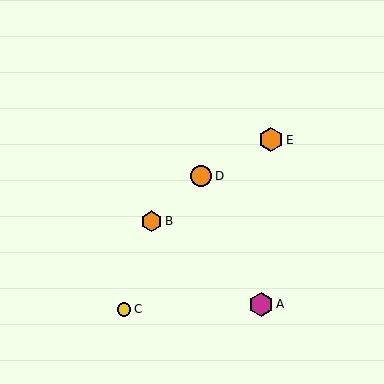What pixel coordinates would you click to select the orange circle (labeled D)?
Click at (201, 176) to select the orange circle D.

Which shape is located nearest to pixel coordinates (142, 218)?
The orange hexagon (labeled B) at (151, 221) is nearest to that location.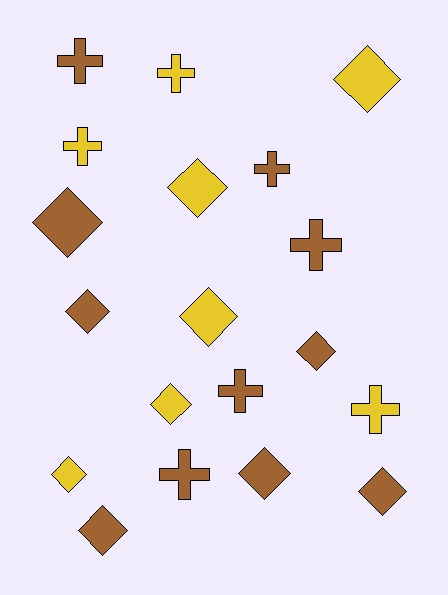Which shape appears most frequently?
Diamond, with 11 objects.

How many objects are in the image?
There are 19 objects.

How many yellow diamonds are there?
There are 5 yellow diamonds.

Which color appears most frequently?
Brown, with 11 objects.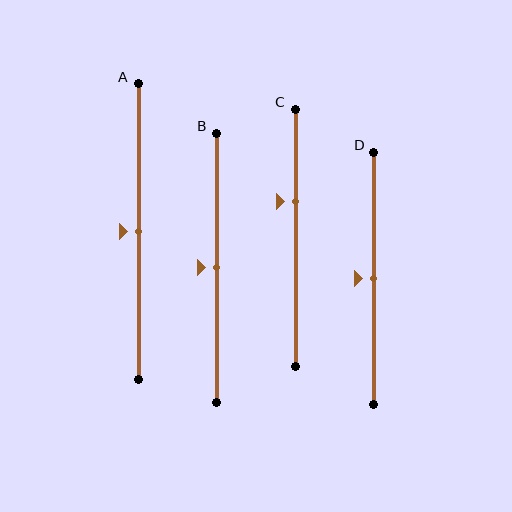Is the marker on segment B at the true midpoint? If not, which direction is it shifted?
Yes, the marker on segment B is at the true midpoint.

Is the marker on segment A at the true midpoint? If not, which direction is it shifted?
Yes, the marker on segment A is at the true midpoint.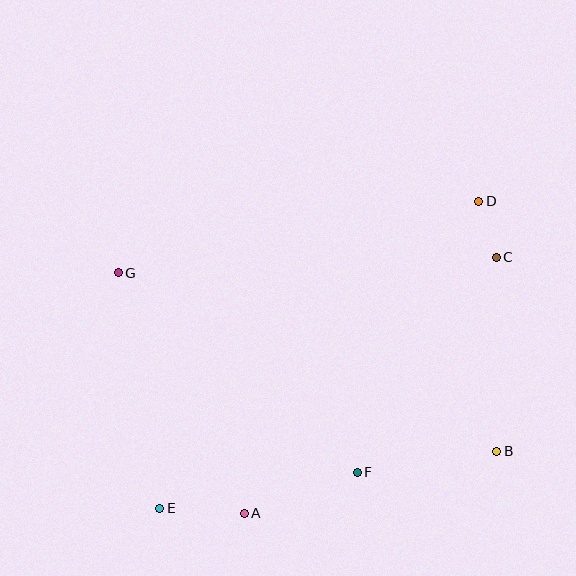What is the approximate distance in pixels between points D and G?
The distance between D and G is approximately 367 pixels.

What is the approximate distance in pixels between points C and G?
The distance between C and G is approximately 378 pixels.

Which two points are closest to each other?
Points C and D are closest to each other.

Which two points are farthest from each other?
Points D and E are farthest from each other.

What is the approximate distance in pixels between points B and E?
The distance between B and E is approximately 342 pixels.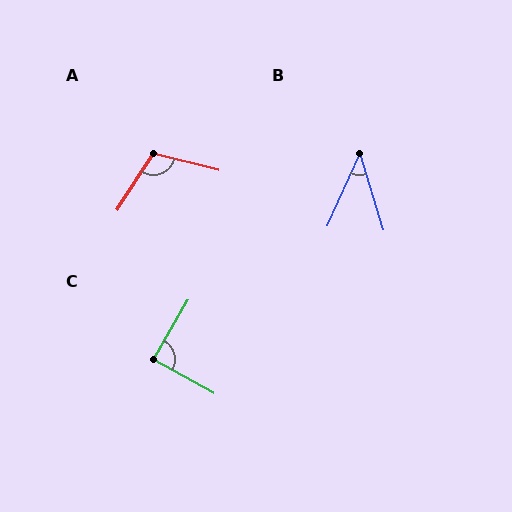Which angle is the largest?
A, at approximately 109 degrees.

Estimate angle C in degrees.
Approximately 89 degrees.